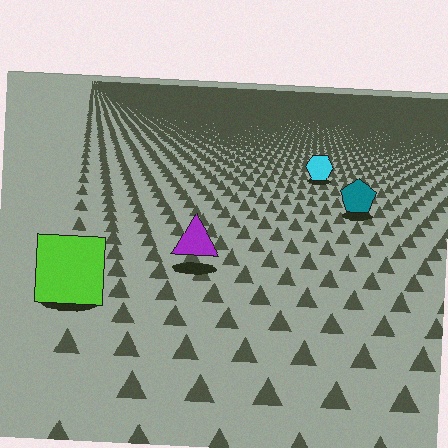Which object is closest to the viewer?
The lime square is closest. The texture marks near it are larger and more spread out.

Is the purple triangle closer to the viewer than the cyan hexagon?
Yes. The purple triangle is closer — you can tell from the texture gradient: the ground texture is coarser near it.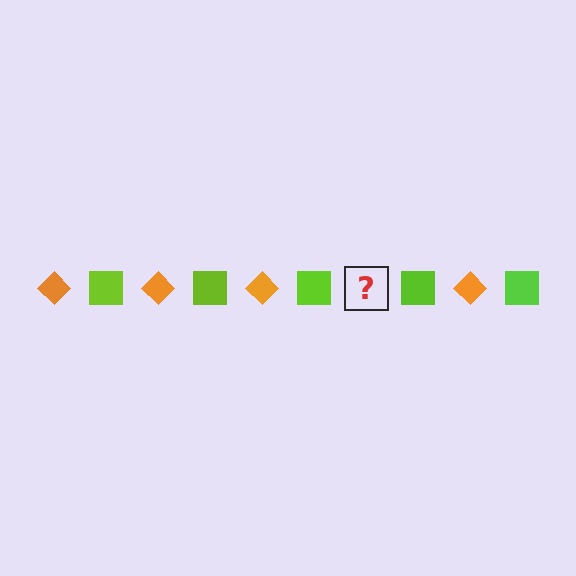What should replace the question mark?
The question mark should be replaced with an orange diamond.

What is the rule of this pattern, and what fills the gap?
The rule is that the pattern alternates between orange diamond and lime square. The gap should be filled with an orange diamond.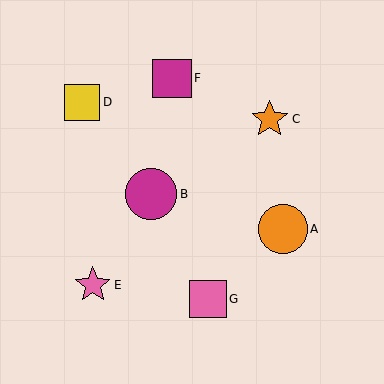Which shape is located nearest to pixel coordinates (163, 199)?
The magenta circle (labeled B) at (151, 194) is nearest to that location.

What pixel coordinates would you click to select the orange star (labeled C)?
Click at (270, 119) to select the orange star C.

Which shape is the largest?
The magenta circle (labeled B) is the largest.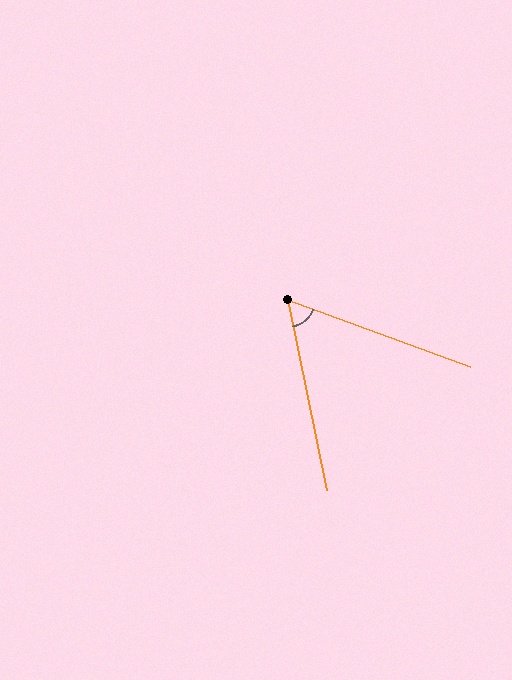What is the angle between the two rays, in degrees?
Approximately 58 degrees.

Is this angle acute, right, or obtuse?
It is acute.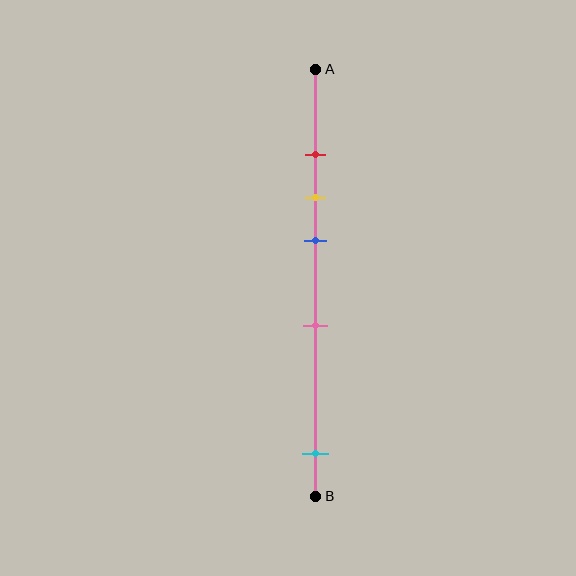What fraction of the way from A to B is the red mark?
The red mark is approximately 20% (0.2) of the way from A to B.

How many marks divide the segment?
There are 5 marks dividing the segment.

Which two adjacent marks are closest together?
The red and yellow marks are the closest adjacent pair.